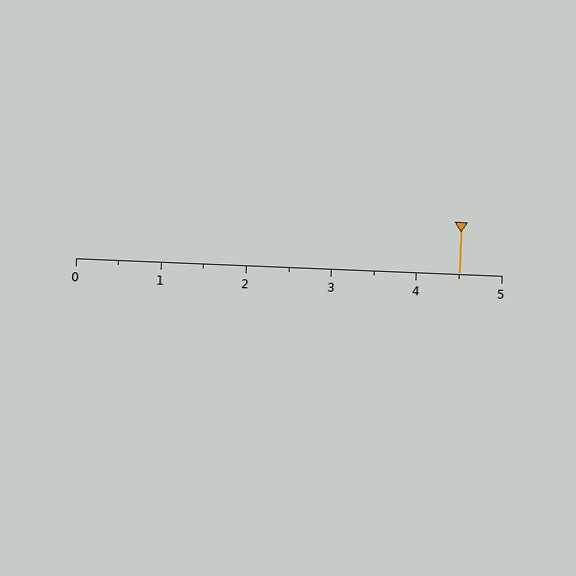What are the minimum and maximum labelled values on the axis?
The axis runs from 0 to 5.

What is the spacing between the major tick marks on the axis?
The major ticks are spaced 1 apart.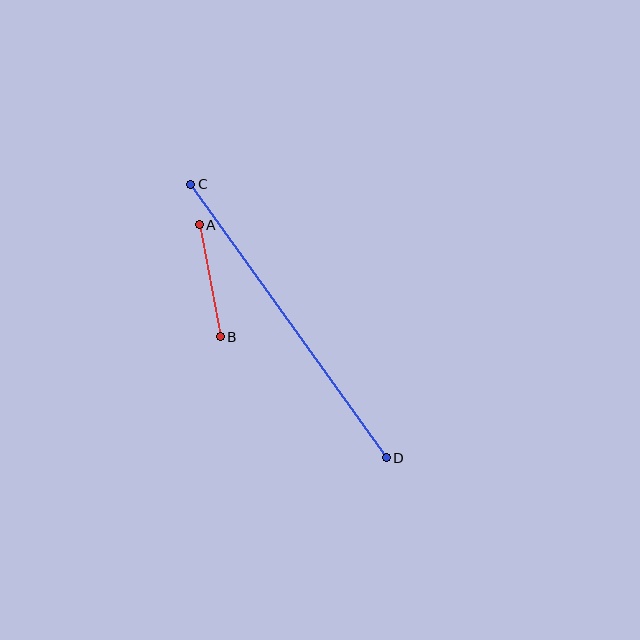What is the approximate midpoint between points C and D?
The midpoint is at approximately (288, 321) pixels.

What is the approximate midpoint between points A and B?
The midpoint is at approximately (210, 281) pixels.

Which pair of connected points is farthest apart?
Points C and D are farthest apart.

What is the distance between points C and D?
The distance is approximately 336 pixels.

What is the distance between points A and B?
The distance is approximately 114 pixels.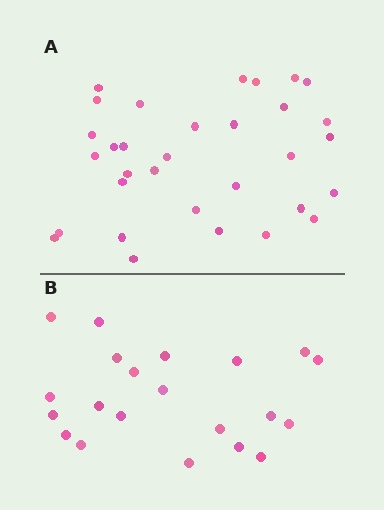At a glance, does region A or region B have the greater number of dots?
Region A (the top region) has more dots.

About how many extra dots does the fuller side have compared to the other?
Region A has roughly 12 or so more dots than region B.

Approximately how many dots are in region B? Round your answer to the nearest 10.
About 20 dots. (The exact count is 21, which rounds to 20.)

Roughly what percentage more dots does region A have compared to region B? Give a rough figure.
About 50% more.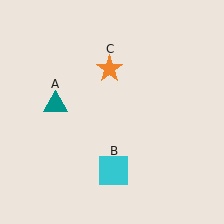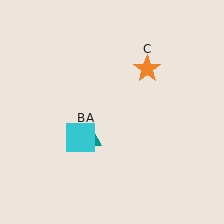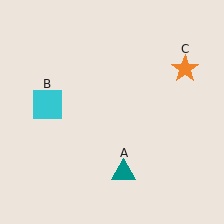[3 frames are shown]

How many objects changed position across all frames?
3 objects changed position: teal triangle (object A), cyan square (object B), orange star (object C).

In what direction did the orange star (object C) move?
The orange star (object C) moved right.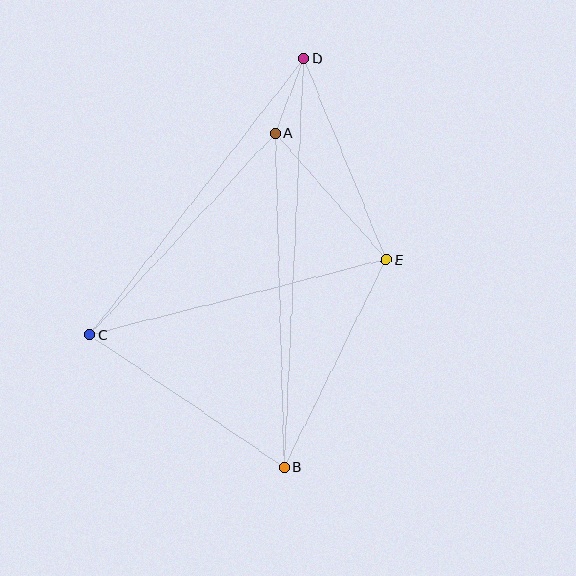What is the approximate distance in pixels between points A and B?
The distance between A and B is approximately 334 pixels.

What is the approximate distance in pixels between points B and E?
The distance between B and E is approximately 232 pixels.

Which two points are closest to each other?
Points A and D are closest to each other.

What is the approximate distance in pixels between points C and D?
The distance between C and D is approximately 349 pixels.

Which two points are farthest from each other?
Points B and D are farthest from each other.